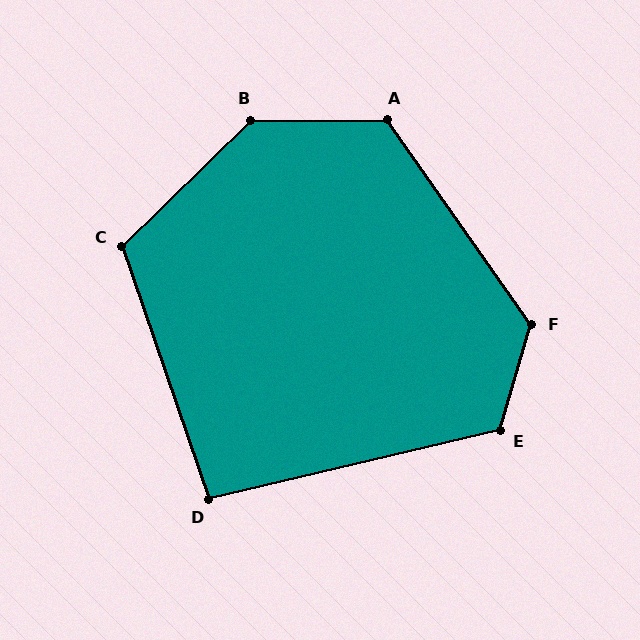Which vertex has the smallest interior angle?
D, at approximately 95 degrees.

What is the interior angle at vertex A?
Approximately 125 degrees (obtuse).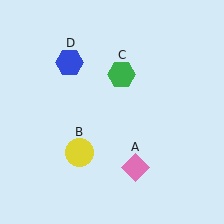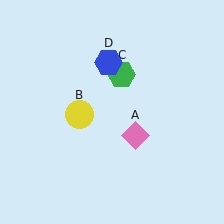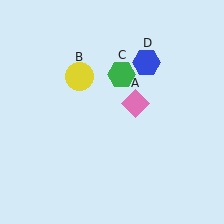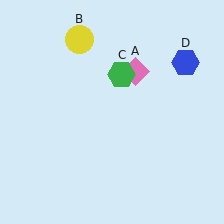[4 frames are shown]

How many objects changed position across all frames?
3 objects changed position: pink diamond (object A), yellow circle (object B), blue hexagon (object D).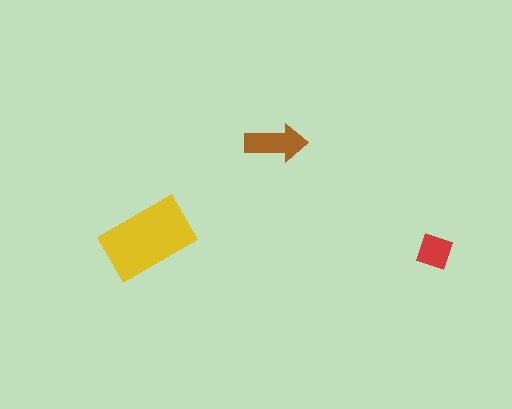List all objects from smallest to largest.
The red diamond, the brown arrow, the yellow rectangle.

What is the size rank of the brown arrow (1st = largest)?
2nd.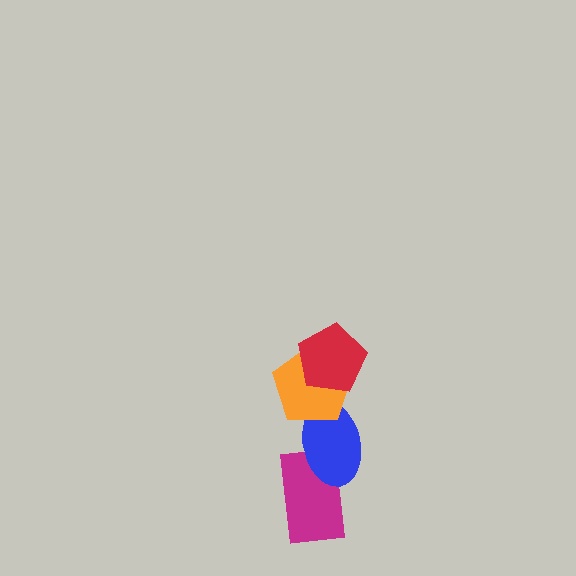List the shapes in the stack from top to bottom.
From top to bottom: the red pentagon, the orange pentagon, the blue ellipse, the magenta rectangle.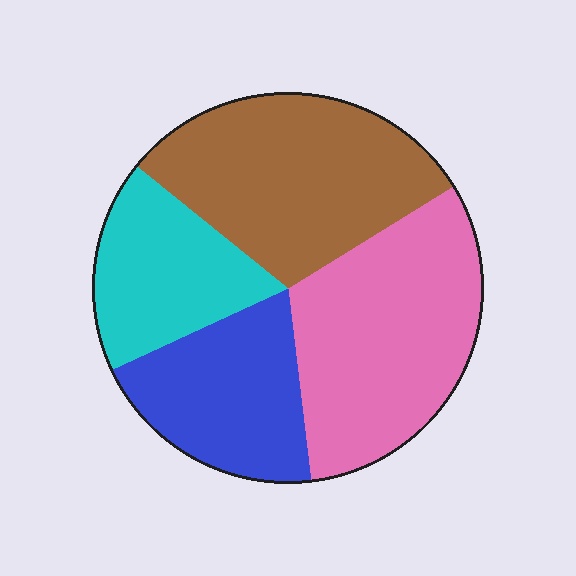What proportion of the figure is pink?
Pink covers 32% of the figure.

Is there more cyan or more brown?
Brown.